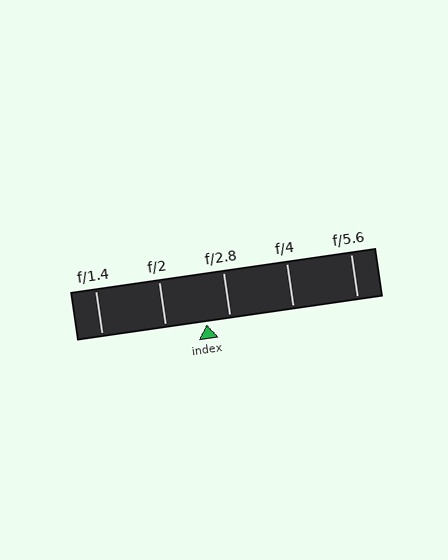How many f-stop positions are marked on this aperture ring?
There are 5 f-stop positions marked.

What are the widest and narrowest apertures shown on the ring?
The widest aperture shown is f/1.4 and the narrowest is f/5.6.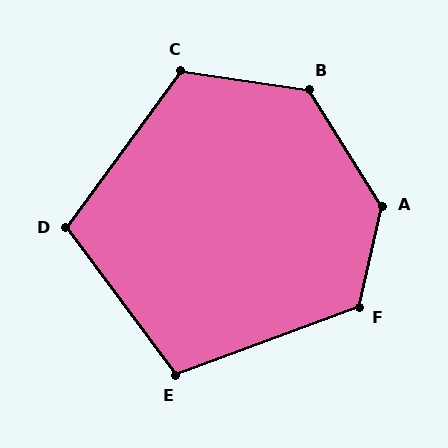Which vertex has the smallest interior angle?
E, at approximately 106 degrees.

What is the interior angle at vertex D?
Approximately 107 degrees (obtuse).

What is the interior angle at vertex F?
Approximately 123 degrees (obtuse).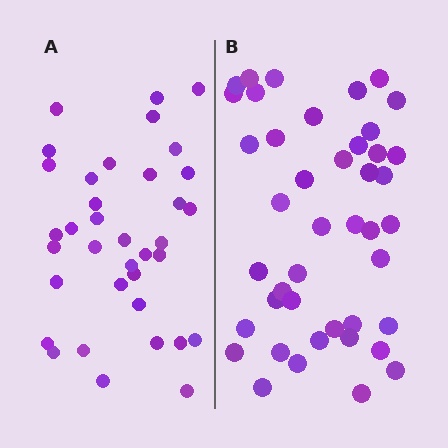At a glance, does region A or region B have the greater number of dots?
Region B (the right region) has more dots.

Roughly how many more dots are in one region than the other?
Region B has roughly 8 or so more dots than region A.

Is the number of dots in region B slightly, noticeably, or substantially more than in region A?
Region B has only slightly more — the two regions are fairly close. The ratio is roughly 1.2 to 1.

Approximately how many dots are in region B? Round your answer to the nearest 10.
About 40 dots. (The exact count is 43, which rounds to 40.)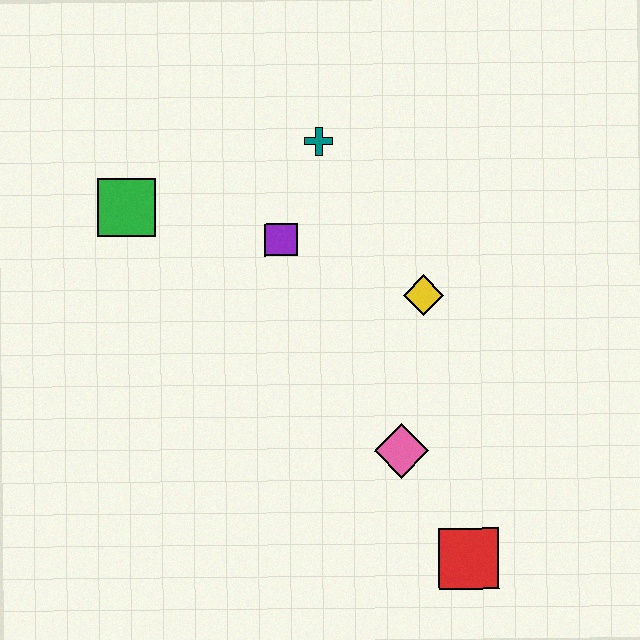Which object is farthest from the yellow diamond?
The green square is farthest from the yellow diamond.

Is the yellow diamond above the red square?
Yes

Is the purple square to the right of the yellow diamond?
No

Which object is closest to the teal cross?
The purple square is closest to the teal cross.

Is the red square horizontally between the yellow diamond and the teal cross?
No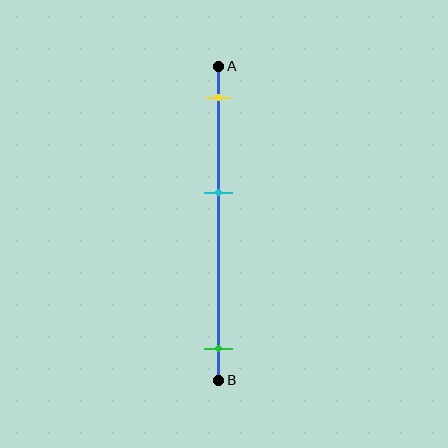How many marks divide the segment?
There are 3 marks dividing the segment.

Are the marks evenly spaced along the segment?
No, the marks are not evenly spaced.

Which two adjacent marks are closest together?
The yellow and cyan marks are the closest adjacent pair.